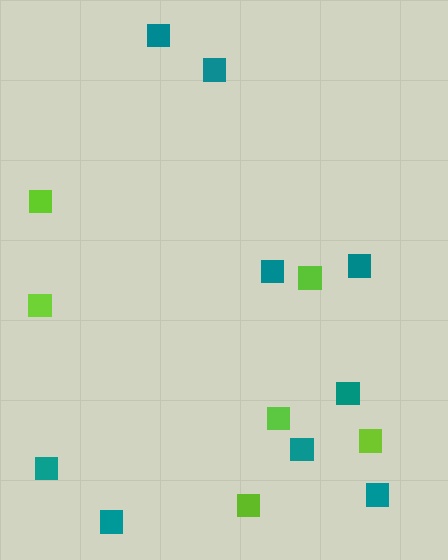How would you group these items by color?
There are 2 groups: one group of teal squares (9) and one group of lime squares (6).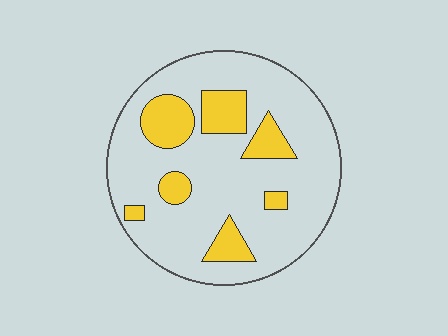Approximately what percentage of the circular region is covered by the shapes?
Approximately 20%.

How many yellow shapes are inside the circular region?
7.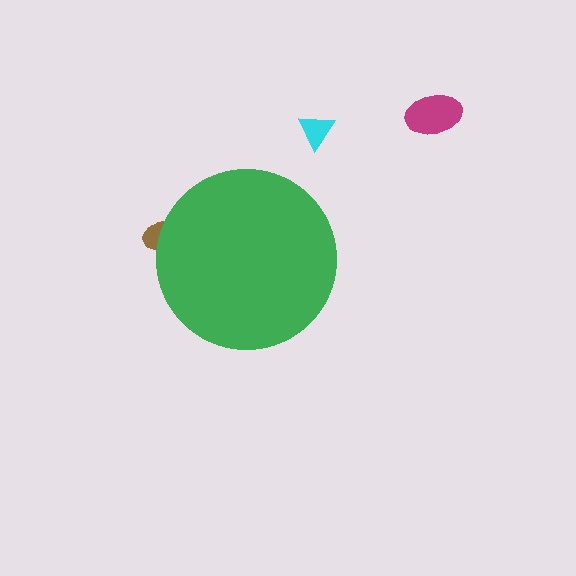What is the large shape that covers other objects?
A green circle.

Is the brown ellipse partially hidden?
Yes, the brown ellipse is partially hidden behind the green circle.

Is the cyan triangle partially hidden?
No, the cyan triangle is fully visible.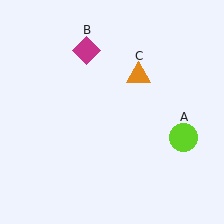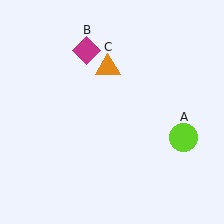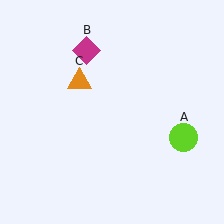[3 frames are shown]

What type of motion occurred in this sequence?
The orange triangle (object C) rotated counterclockwise around the center of the scene.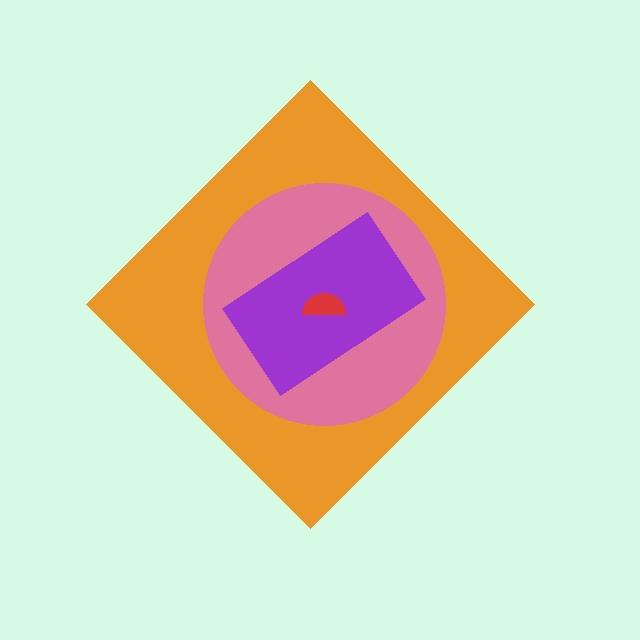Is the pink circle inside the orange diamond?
Yes.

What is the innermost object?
The red semicircle.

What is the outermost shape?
The orange diamond.